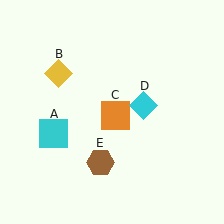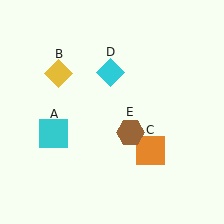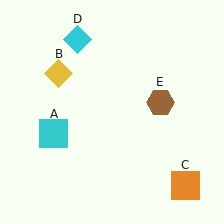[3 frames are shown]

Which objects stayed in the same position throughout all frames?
Cyan square (object A) and yellow diamond (object B) remained stationary.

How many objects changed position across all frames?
3 objects changed position: orange square (object C), cyan diamond (object D), brown hexagon (object E).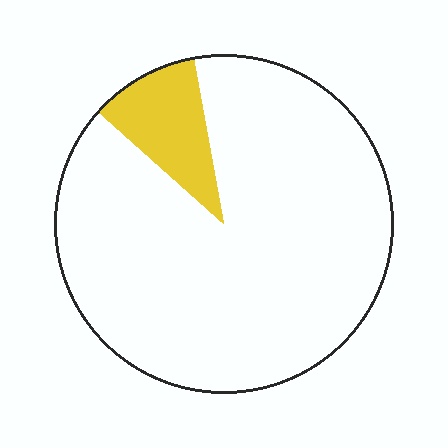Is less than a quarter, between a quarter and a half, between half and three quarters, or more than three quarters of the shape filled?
Less than a quarter.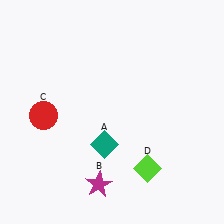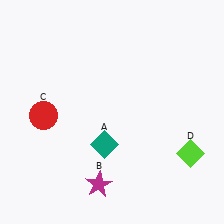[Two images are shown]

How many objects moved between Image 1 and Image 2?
1 object moved between the two images.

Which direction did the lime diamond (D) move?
The lime diamond (D) moved right.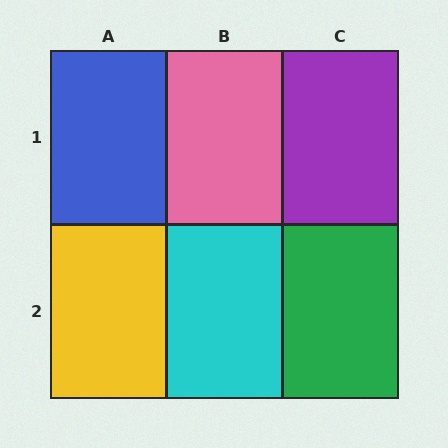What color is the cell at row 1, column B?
Pink.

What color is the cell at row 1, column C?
Purple.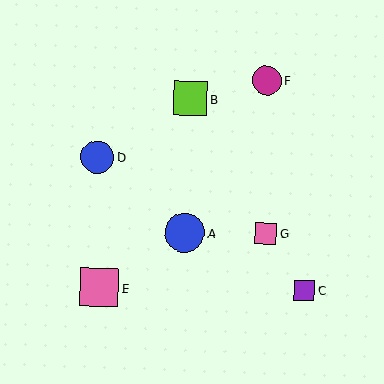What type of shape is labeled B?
Shape B is a lime square.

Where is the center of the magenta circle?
The center of the magenta circle is at (267, 81).